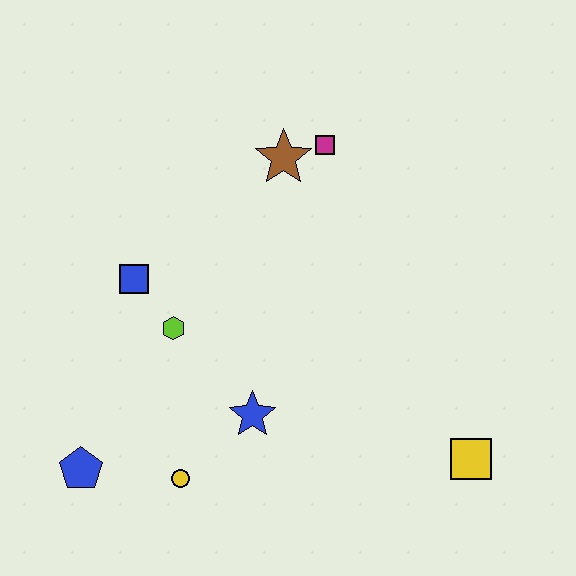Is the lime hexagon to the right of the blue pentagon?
Yes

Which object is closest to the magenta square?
The brown star is closest to the magenta square.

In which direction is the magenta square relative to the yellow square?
The magenta square is above the yellow square.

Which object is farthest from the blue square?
The yellow square is farthest from the blue square.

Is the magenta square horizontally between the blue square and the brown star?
No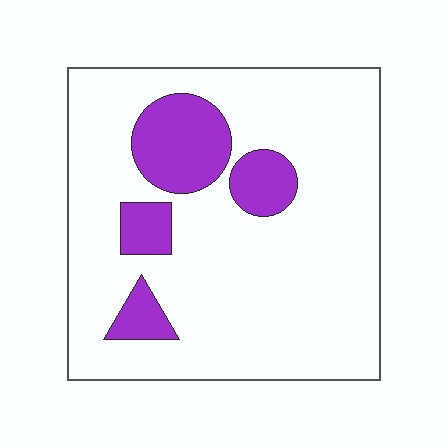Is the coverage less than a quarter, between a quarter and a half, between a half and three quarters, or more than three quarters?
Less than a quarter.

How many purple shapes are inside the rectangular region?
4.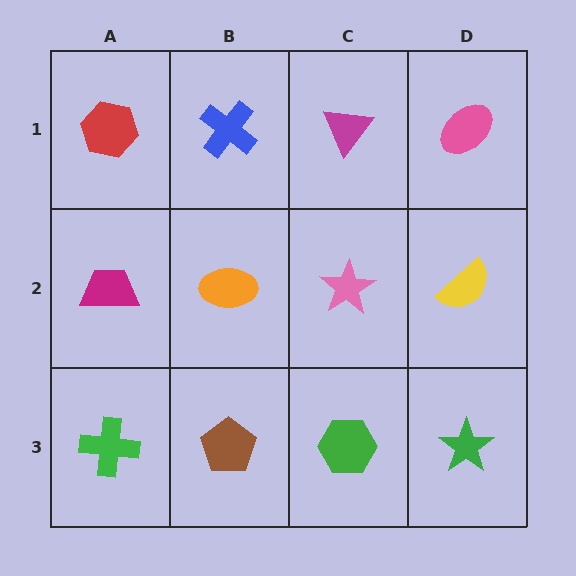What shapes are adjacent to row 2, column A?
A red hexagon (row 1, column A), a green cross (row 3, column A), an orange ellipse (row 2, column B).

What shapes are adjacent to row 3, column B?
An orange ellipse (row 2, column B), a green cross (row 3, column A), a green hexagon (row 3, column C).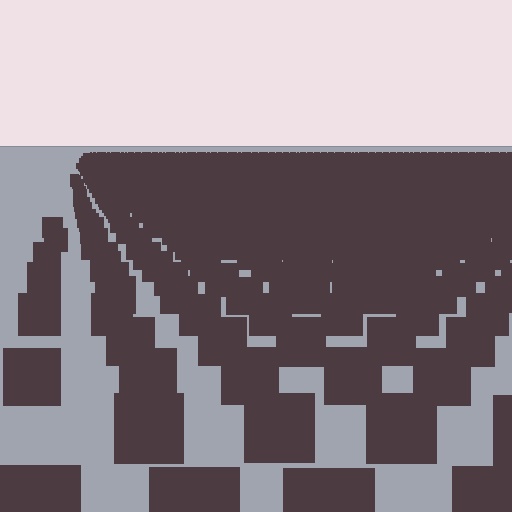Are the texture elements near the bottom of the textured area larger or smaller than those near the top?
Larger. Near the bottom, elements are closer to the viewer and appear at a bigger on-screen size.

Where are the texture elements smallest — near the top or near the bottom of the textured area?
Near the top.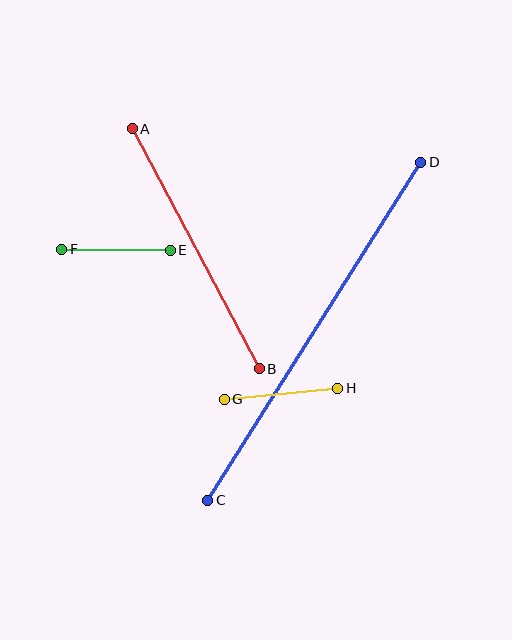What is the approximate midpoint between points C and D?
The midpoint is at approximately (314, 331) pixels.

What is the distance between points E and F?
The distance is approximately 109 pixels.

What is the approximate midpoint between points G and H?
The midpoint is at approximately (281, 394) pixels.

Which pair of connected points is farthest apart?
Points C and D are farthest apart.